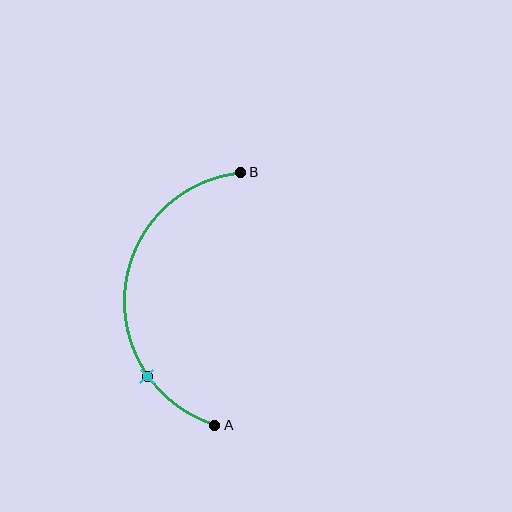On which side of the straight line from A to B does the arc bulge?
The arc bulges to the left of the straight line connecting A and B.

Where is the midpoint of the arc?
The arc midpoint is the point on the curve farthest from the straight line joining A and B. It sits to the left of that line.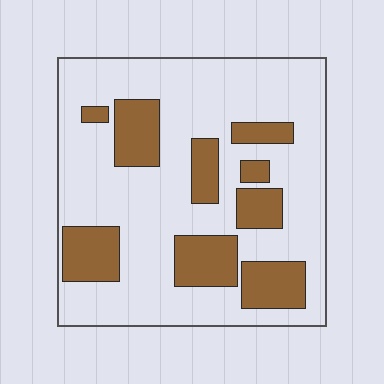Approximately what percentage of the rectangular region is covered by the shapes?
Approximately 25%.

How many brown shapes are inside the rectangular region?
9.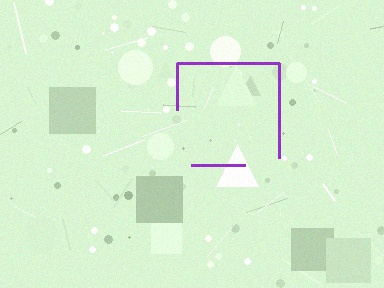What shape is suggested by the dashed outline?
The dashed outline suggests a square.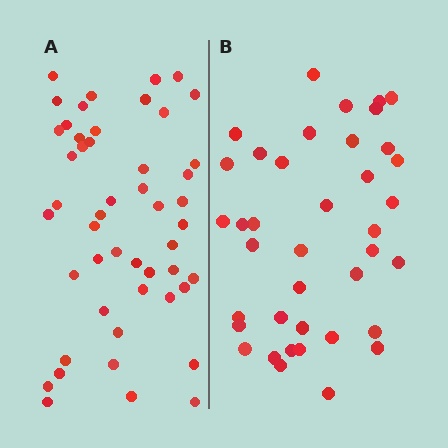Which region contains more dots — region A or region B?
Region A (the left region) has more dots.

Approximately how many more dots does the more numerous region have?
Region A has roughly 10 or so more dots than region B.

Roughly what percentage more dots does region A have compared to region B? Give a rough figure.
About 25% more.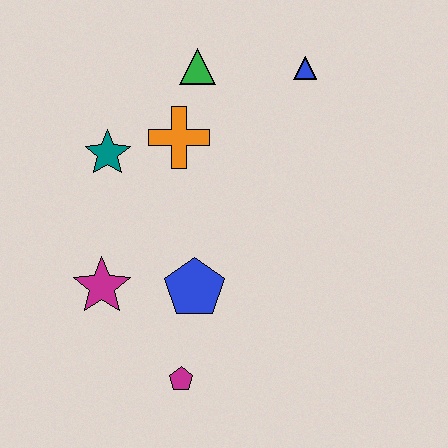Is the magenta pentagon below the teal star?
Yes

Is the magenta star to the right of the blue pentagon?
No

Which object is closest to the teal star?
The orange cross is closest to the teal star.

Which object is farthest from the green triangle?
The magenta pentagon is farthest from the green triangle.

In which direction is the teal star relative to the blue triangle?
The teal star is to the left of the blue triangle.